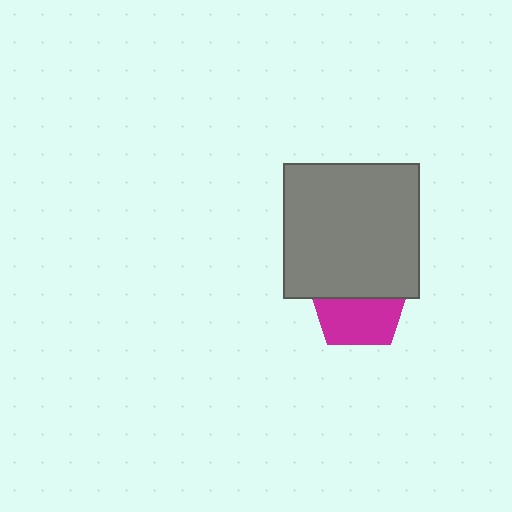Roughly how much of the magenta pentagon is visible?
About half of it is visible (roughly 51%).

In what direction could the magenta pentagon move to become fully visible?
The magenta pentagon could move down. That would shift it out from behind the gray square entirely.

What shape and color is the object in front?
The object in front is a gray square.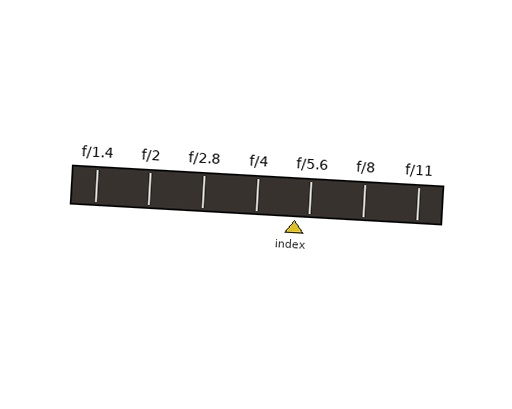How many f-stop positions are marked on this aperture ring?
There are 7 f-stop positions marked.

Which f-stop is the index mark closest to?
The index mark is closest to f/5.6.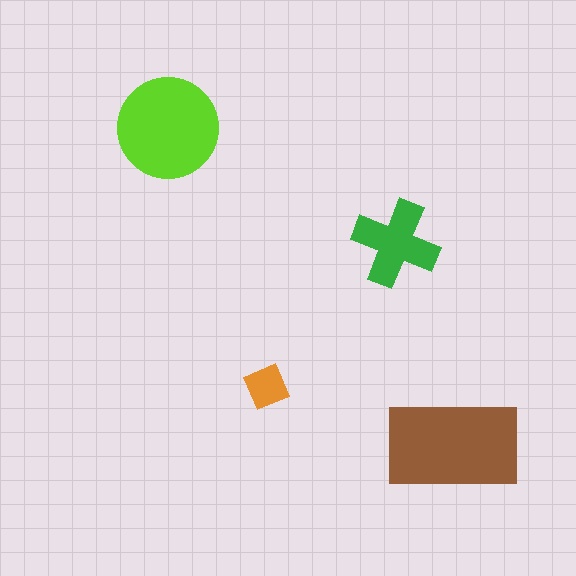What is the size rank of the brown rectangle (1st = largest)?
1st.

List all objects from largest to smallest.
The brown rectangle, the lime circle, the green cross, the orange square.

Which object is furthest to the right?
The brown rectangle is rightmost.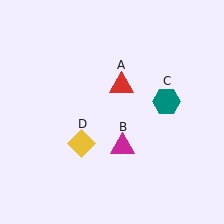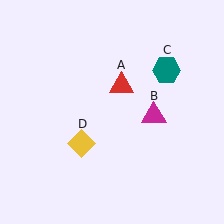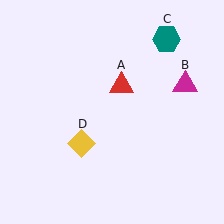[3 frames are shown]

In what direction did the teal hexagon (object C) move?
The teal hexagon (object C) moved up.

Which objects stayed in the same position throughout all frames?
Red triangle (object A) and yellow diamond (object D) remained stationary.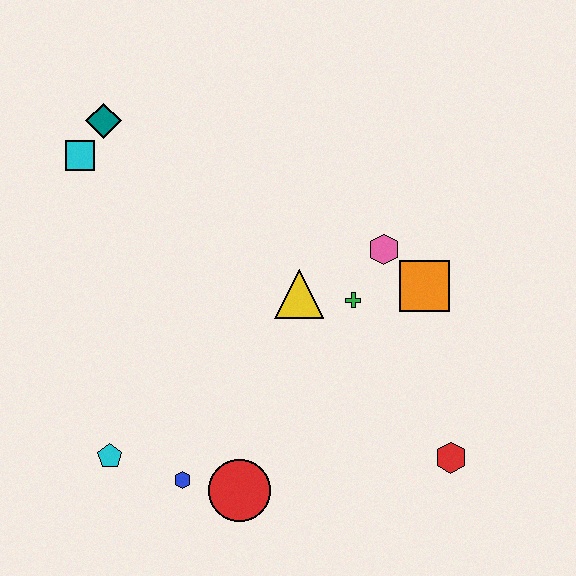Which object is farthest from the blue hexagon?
The teal diamond is farthest from the blue hexagon.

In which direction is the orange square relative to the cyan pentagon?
The orange square is to the right of the cyan pentagon.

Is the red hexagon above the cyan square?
No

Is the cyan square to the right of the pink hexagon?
No